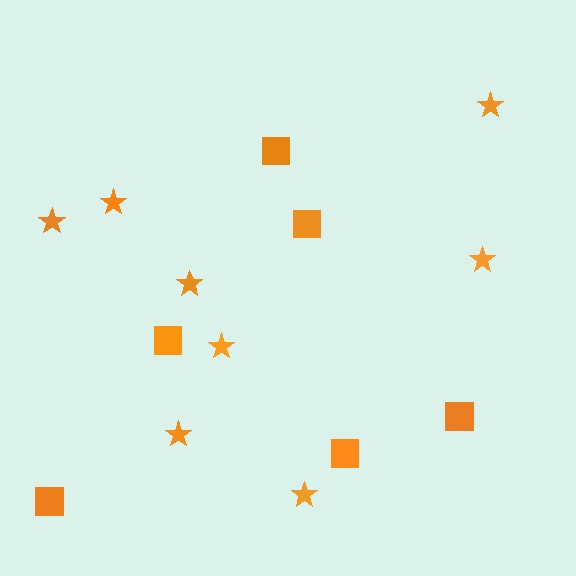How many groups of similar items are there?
There are 2 groups: one group of stars (8) and one group of squares (6).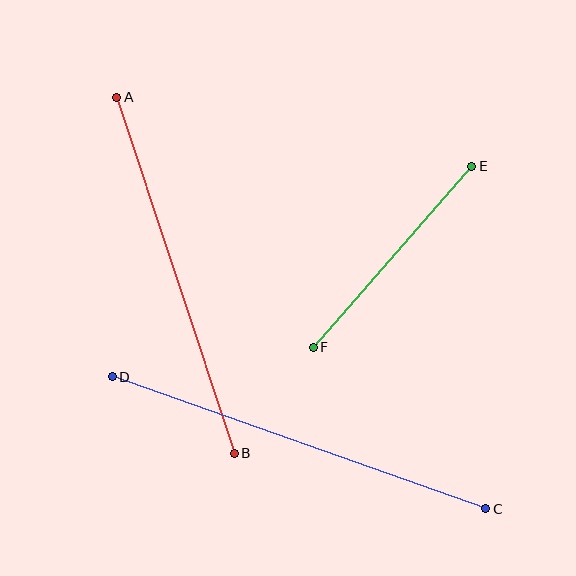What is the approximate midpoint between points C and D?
The midpoint is at approximately (299, 443) pixels.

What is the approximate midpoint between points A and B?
The midpoint is at approximately (176, 275) pixels.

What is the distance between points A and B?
The distance is approximately 375 pixels.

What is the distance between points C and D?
The distance is approximately 396 pixels.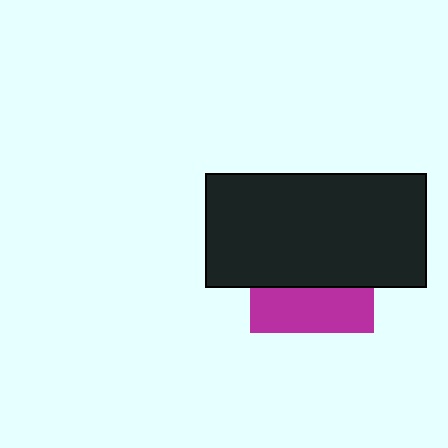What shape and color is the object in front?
The object in front is a black rectangle.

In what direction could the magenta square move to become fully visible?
The magenta square could move down. That would shift it out from behind the black rectangle entirely.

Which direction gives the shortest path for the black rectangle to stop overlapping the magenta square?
Moving up gives the shortest separation.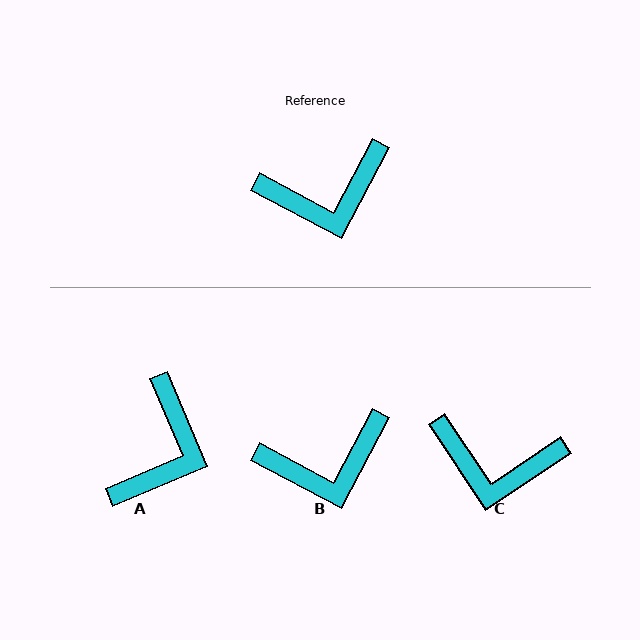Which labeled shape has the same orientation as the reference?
B.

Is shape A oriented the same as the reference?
No, it is off by about 51 degrees.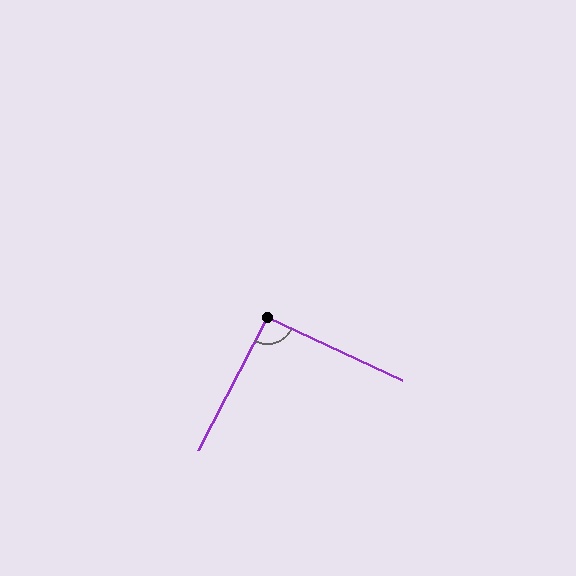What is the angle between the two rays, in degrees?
Approximately 92 degrees.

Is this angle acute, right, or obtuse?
It is approximately a right angle.